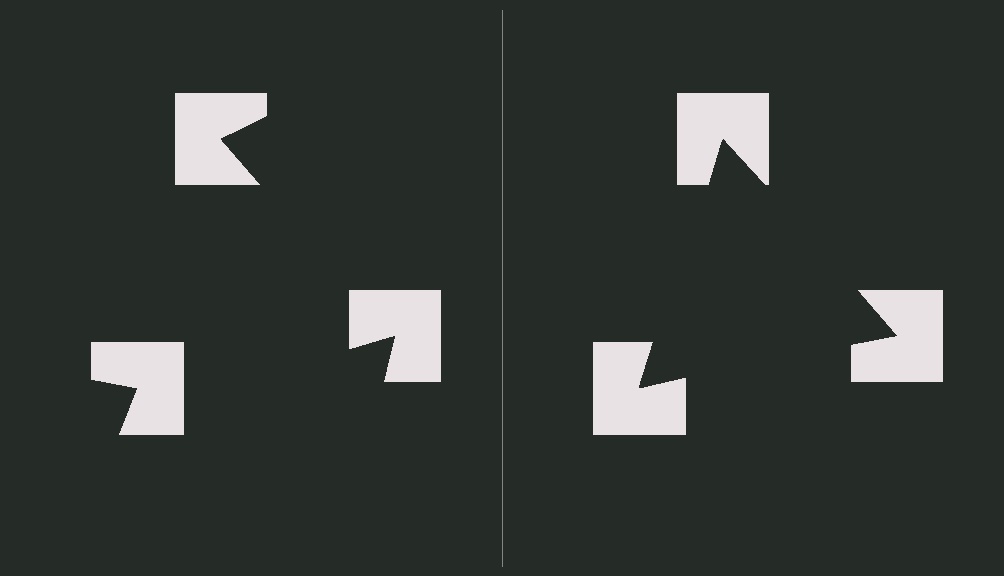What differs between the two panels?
The notched squares are positioned identically on both sides; only the wedge orientations differ. On the right they align to a triangle; on the left they are misaligned.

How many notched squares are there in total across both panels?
6 — 3 on each side.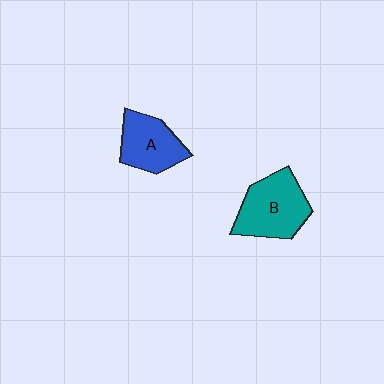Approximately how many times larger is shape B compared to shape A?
Approximately 1.3 times.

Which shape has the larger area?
Shape B (teal).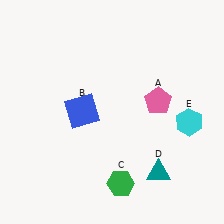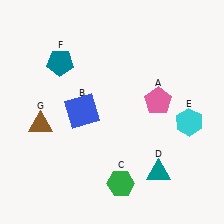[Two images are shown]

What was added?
A teal pentagon (F), a brown triangle (G) were added in Image 2.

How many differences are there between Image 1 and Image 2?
There are 2 differences between the two images.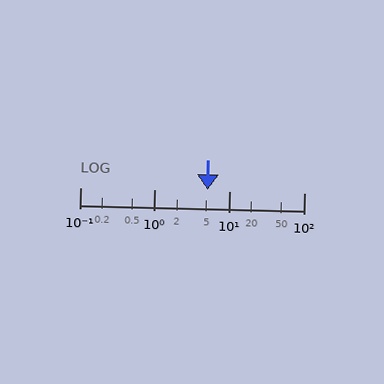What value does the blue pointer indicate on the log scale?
The pointer indicates approximately 5.1.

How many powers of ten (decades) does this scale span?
The scale spans 3 decades, from 0.1 to 100.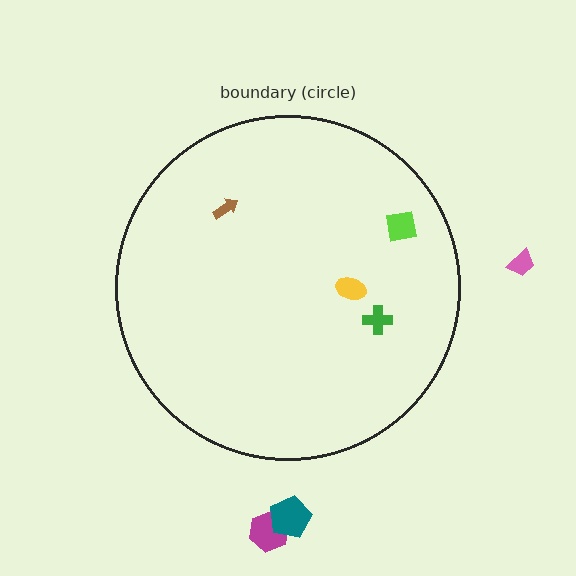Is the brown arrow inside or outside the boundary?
Inside.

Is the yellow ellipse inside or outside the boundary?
Inside.